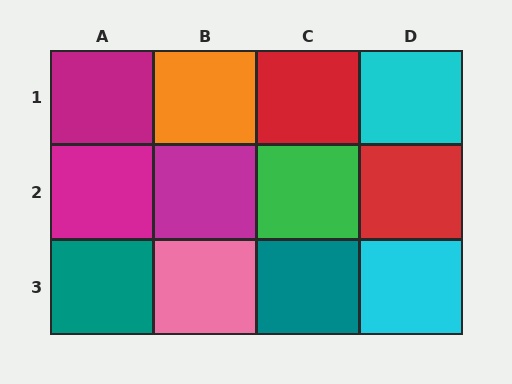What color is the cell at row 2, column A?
Magenta.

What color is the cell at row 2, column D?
Red.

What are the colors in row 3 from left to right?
Teal, pink, teal, cyan.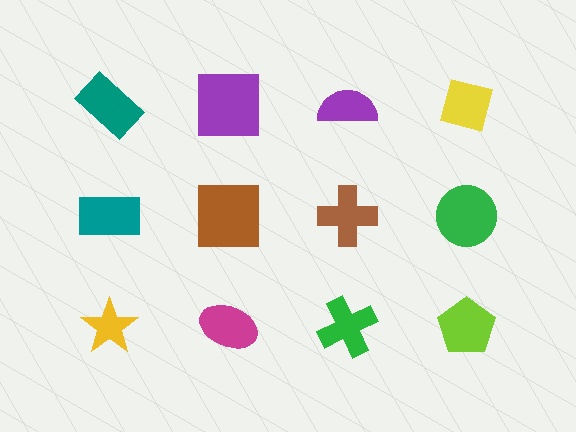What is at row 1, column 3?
A purple semicircle.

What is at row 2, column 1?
A teal rectangle.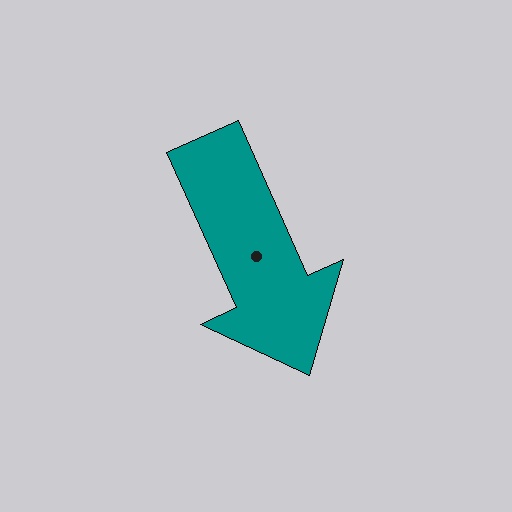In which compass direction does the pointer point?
Southeast.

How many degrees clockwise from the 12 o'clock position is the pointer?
Approximately 156 degrees.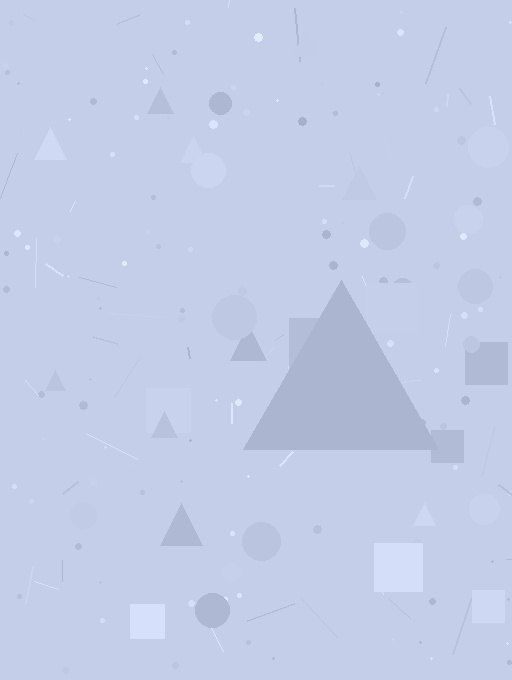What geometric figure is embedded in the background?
A triangle is embedded in the background.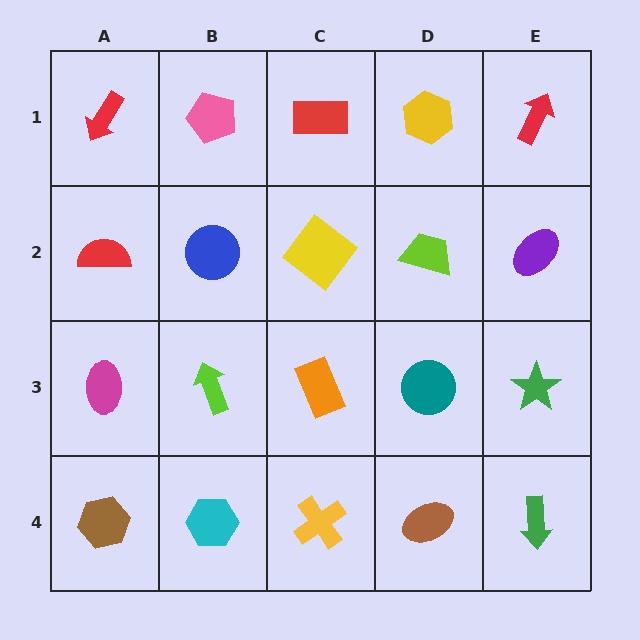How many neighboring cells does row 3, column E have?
3.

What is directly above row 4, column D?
A teal circle.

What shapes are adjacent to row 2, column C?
A red rectangle (row 1, column C), an orange rectangle (row 3, column C), a blue circle (row 2, column B), a lime trapezoid (row 2, column D).